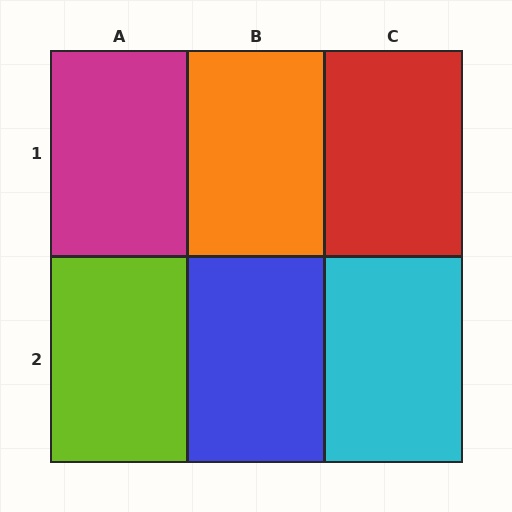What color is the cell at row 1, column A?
Magenta.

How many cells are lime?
1 cell is lime.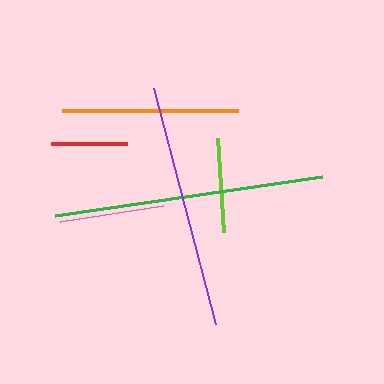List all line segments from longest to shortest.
From longest to shortest: green, purple, orange, pink, lime, red.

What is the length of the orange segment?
The orange segment is approximately 176 pixels long.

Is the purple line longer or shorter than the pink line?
The purple line is longer than the pink line.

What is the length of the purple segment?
The purple segment is approximately 244 pixels long.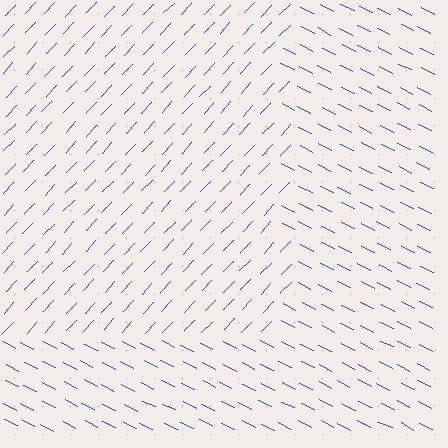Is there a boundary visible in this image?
Yes, there is a texture boundary formed by a change in line orientation.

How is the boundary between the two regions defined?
The boundary is defined purely by a change in line orientation (approximately 73 degrees difference). All lines are the same color and thickness.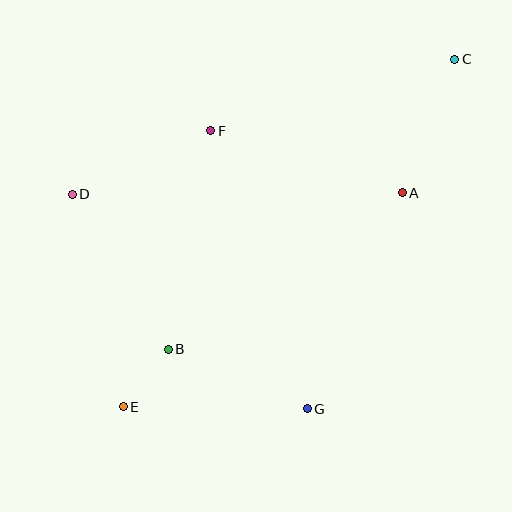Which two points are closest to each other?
Points B and E are closest to each other.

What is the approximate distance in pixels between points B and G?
The distance between B and G is approximately 151 pixels.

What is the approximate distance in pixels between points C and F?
The distance between C and F is approximately 254 pixels.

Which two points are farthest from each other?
Points C and E are farthest from each other.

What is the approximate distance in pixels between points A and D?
The distance between A and D is approximately 330 pixels.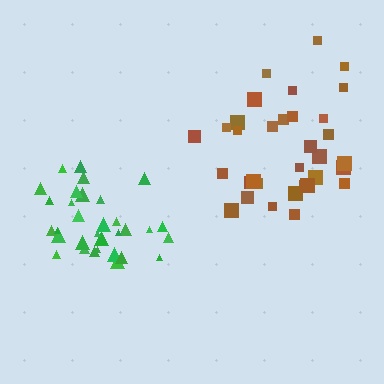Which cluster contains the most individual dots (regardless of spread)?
Brown (33).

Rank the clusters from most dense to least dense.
green, brown.